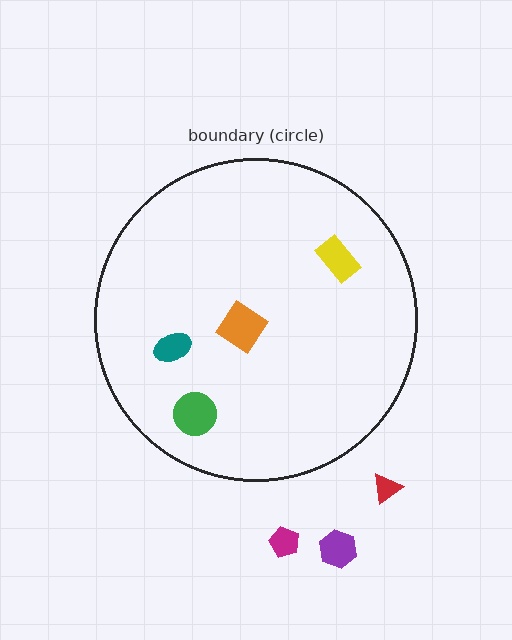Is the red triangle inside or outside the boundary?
Outside.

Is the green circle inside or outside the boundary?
Inside.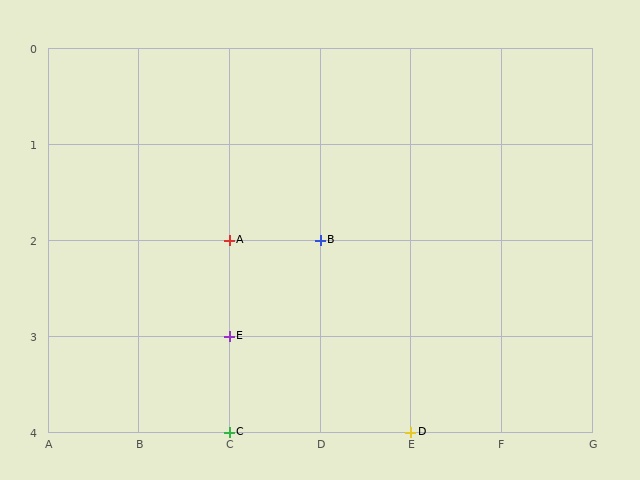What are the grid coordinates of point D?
Point D is at grid coordinates (E, 4).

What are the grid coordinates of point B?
Point B is at grid coordinates (D, 2).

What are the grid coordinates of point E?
Point E is at grid coordinates (C, 3).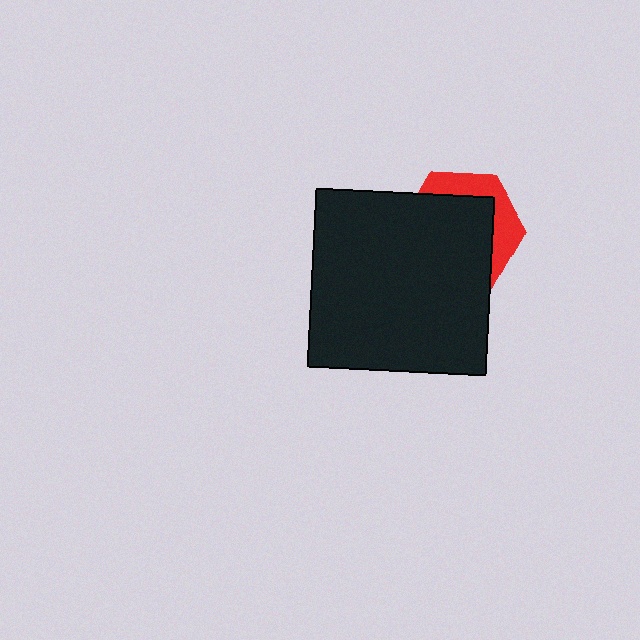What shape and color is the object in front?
The object in front is a black square.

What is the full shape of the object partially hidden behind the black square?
The partially hidden object is a red hexagon.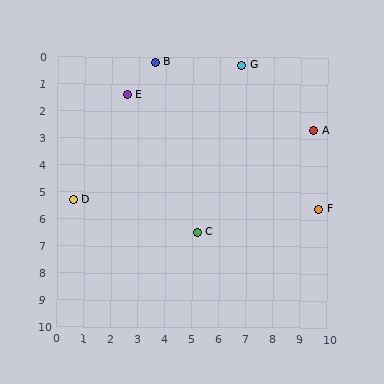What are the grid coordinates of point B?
Point B is at approximately (3.6, 0.2).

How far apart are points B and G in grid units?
Points B and G are about 3.2 grid units apart.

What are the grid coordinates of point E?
Point E is at approximately (2.6, 1.4).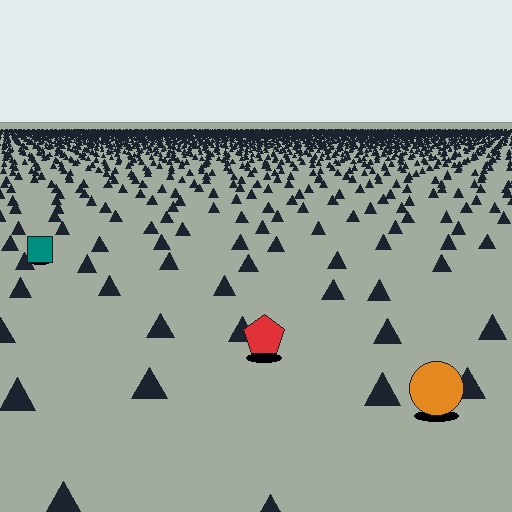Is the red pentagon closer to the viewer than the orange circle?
No. The orange circle is closer — you can tell from the texture gradient: the ground texture is coarser near it.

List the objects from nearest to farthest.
From nearest to farthest: the orange circle, the red pentagon, the teal square.